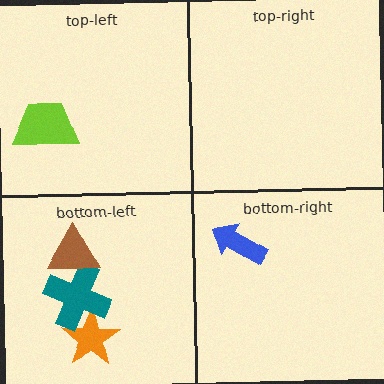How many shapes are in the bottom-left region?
3.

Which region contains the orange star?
The bottom-left region.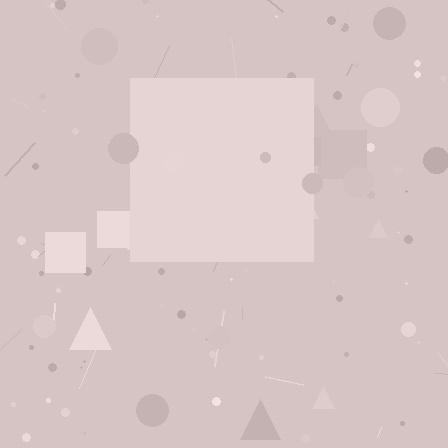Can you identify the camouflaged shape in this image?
The camouflaged shape is a square.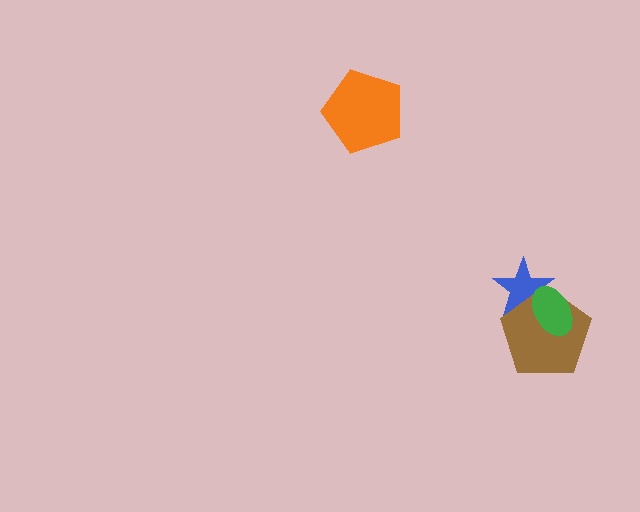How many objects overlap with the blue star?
2 objects overlap with the blue star.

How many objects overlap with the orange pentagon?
0 objects overlap with the orange pentagon.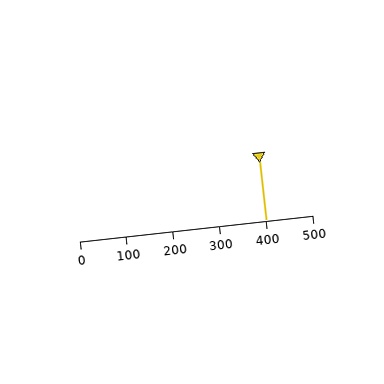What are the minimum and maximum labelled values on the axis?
The axis runs from 0 to 500.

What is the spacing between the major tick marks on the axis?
The major ticks are spaced 100 apart.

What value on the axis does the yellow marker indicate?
The marker indicates approximately 400.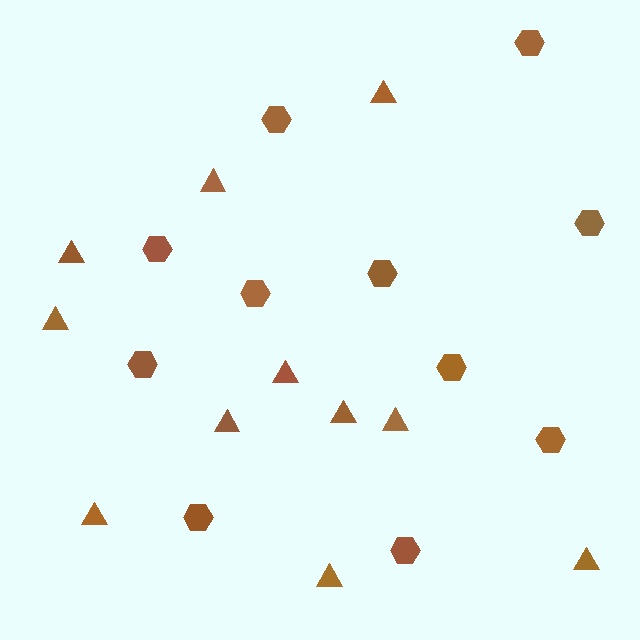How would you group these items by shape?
There are 2 groups: one group of triangles (11) and one group of hexagons (11).